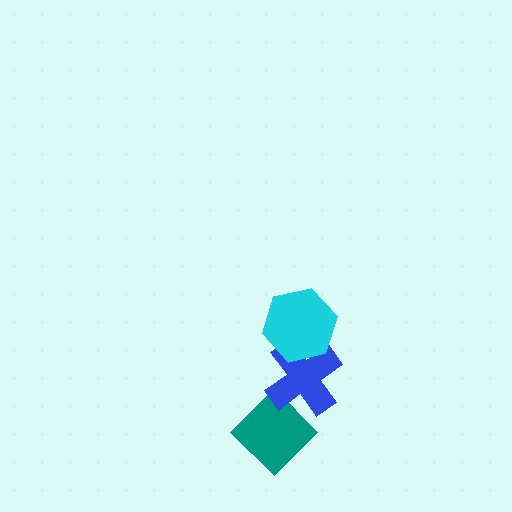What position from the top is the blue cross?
The blue cross is 2nd from the top.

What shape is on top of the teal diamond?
The blue cross is on top of the teal diamond.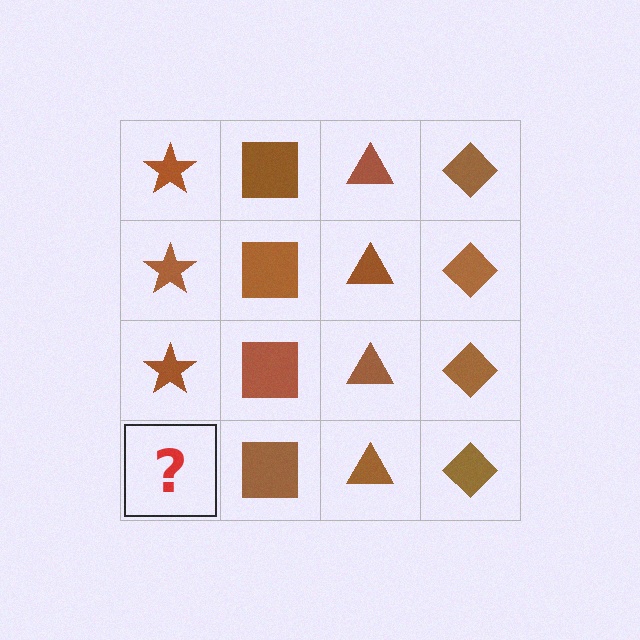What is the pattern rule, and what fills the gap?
The rule is that each column has a consistent shape. The gap should be filled with a brown star.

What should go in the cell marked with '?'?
The missing cell should contain a brown star.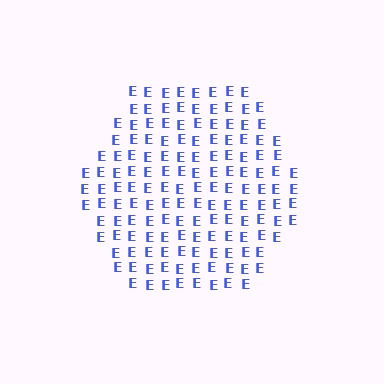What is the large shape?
The large shape is a hexagon.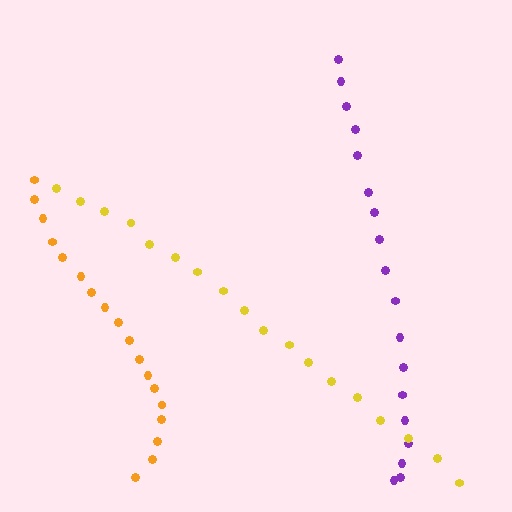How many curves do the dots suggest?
There are 3 distinct paths.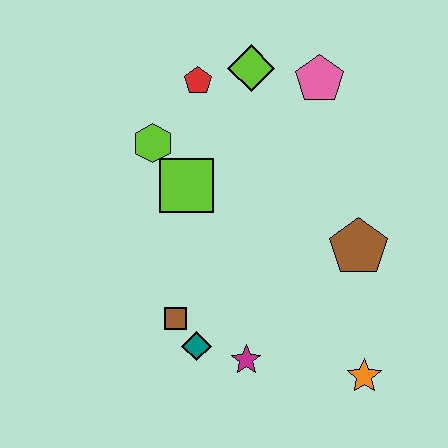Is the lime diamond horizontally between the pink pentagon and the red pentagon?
Yes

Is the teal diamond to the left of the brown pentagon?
Yes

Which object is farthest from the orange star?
The red pentagon is farthest from the orange star.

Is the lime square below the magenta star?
No